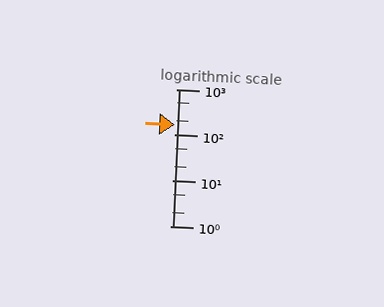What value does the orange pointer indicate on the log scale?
The pointer indicates approximately 170.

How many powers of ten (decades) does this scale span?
The scale spans 3 decades, from 1 to 1000.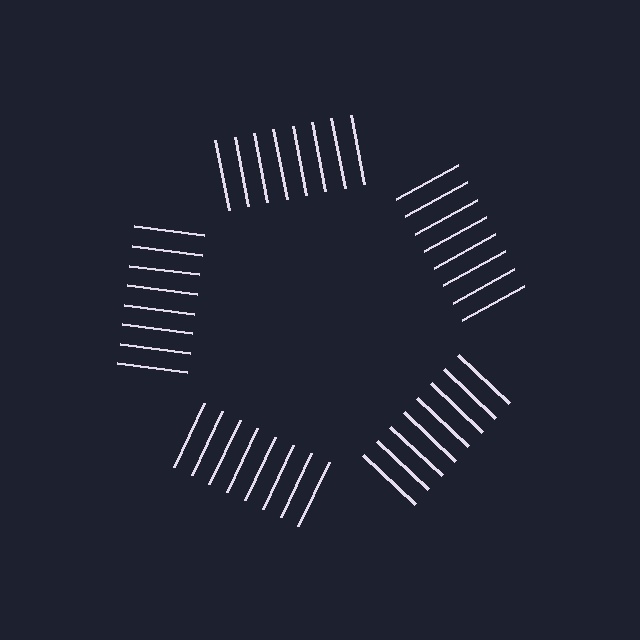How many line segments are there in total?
40 — 8 along each of the 5 edges.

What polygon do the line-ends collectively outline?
An illusory pentagon — the line segments terminate on its edges but no continuous stroke is drawn.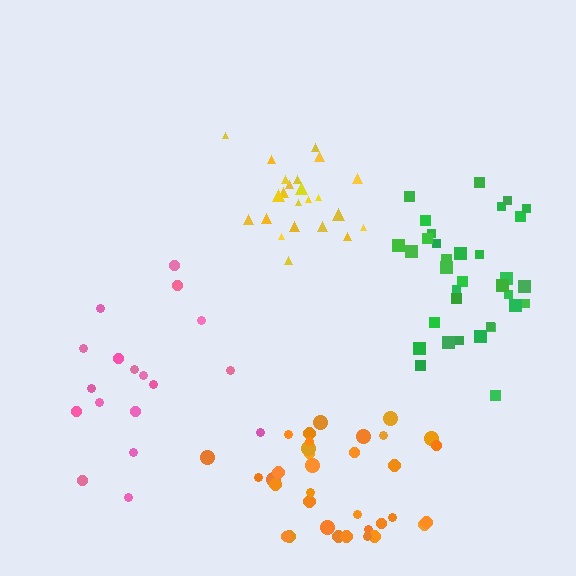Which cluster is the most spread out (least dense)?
Pink.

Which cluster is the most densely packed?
Yellow.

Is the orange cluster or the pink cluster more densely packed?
Orange.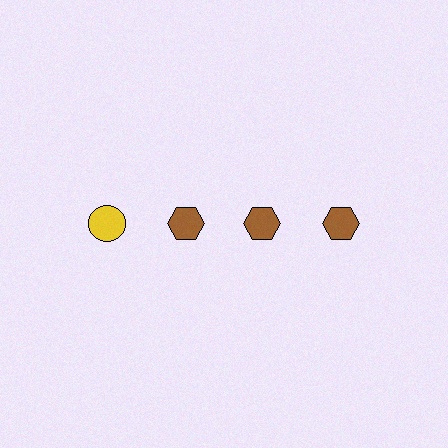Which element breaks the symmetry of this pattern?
The yellow circle in the top row, leftmost column breaks the symmetry. All other shapes are brown hexagons.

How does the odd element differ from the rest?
It differs in both color (yellow instead of brown) and shape (circle instead of hexagon).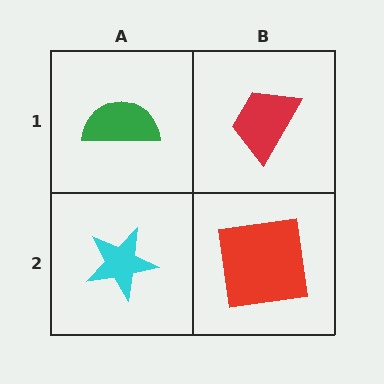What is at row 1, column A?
A green semicircle.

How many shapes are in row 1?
2 shapes.